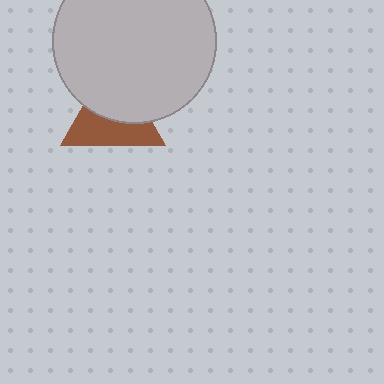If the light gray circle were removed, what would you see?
You would see the complete brown triangle.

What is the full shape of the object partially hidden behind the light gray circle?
The partially hidden object is a brown triangle.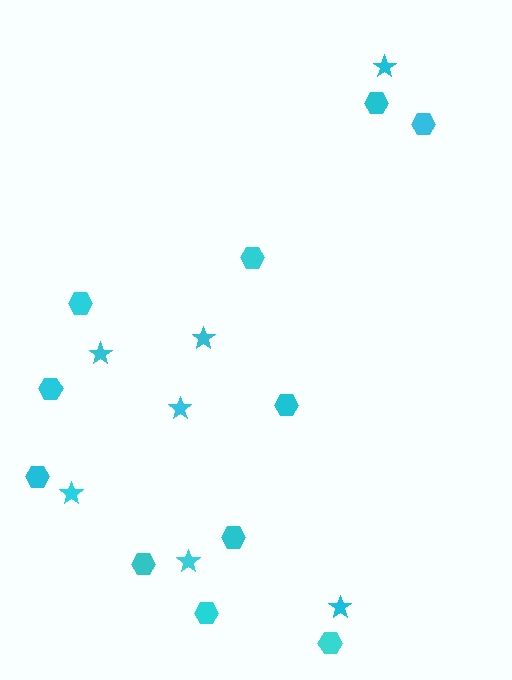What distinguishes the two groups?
There are 2 groups: one group of hexagons (11) and one group of stars (7).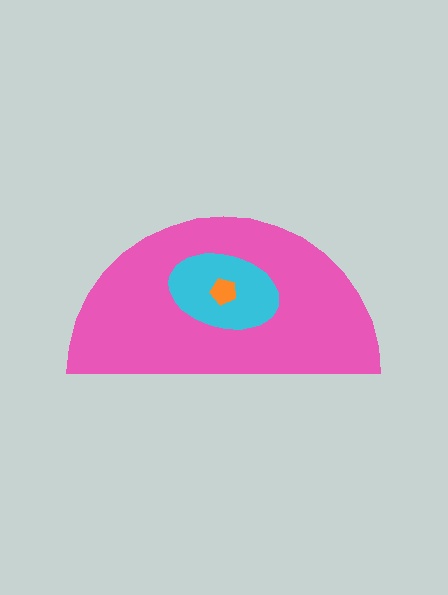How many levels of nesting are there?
3.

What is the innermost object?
The orange pentagon.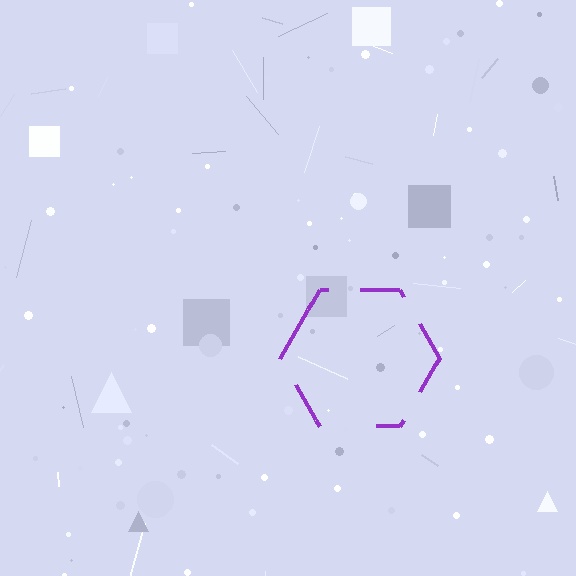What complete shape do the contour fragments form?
The contour fragments form a hexagon.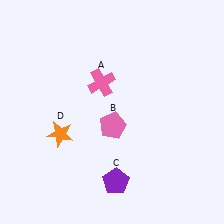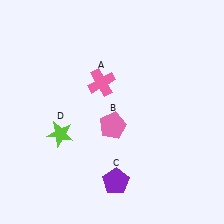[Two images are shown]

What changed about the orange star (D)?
In Image 1, D is orange. In Image 2, it changed to lime.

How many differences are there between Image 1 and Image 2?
There is 1 difference between the two images.